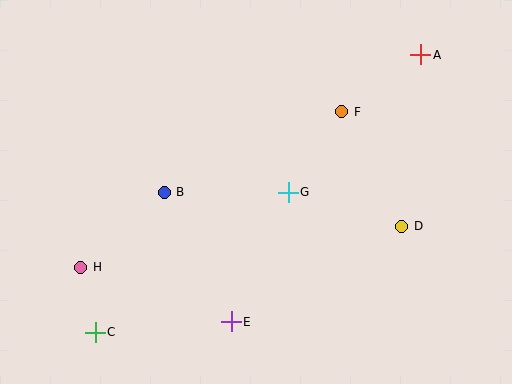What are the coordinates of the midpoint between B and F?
The midpoint between B and F is at (253, 152).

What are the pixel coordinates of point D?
Point D is at (402, 226).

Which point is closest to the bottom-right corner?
Point D is closest to the bottom-right corner.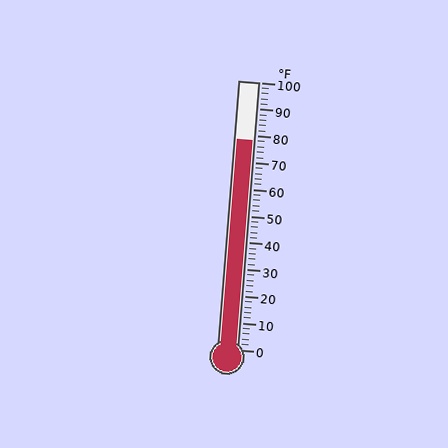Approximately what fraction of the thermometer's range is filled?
The thermometer is filled to approximately 80% of its range.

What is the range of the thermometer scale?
The thermometer scale ranges from 0°F to 100°F.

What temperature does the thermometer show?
The thermometer shows approximately 78°F.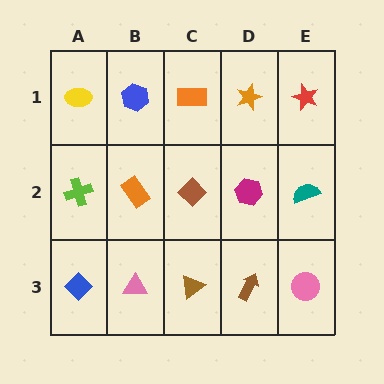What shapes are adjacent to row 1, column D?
A magenta hexagon (row 2, column D), an orange rectangle (row 1, column C), a red star (row 1, column E).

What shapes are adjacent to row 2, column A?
A yellow ellipse (row 1, column A), a blue diamond (row 3, column A), an orange rectangle (row 2, column B).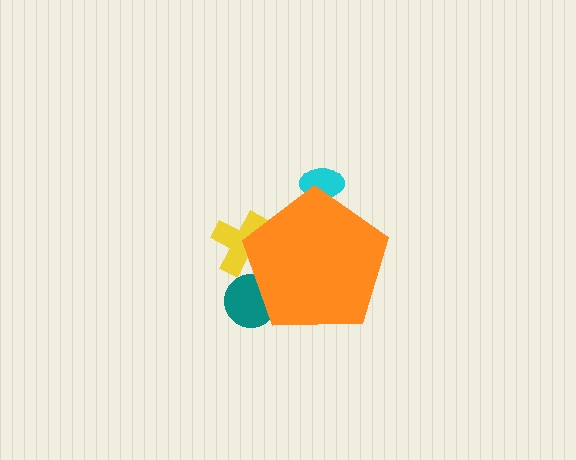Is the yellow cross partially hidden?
Yes, the yellow cross is partially hidden behind the orange pentagon.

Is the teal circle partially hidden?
Yes, the teal circle is partially hidden behind the orange pentagon.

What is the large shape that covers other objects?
An orange pentagon.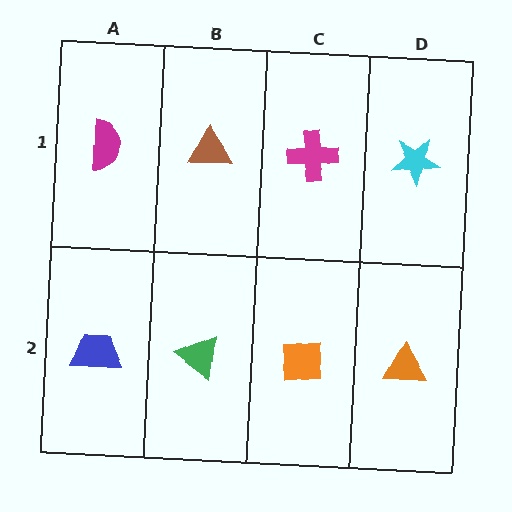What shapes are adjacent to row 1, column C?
An orange square (row 2, column C), a brown triangle (row 1, column B), a cyan star (row 1, column D).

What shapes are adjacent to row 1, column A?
A blue trapezoid (row 2, column A), a brown triangle (row 1, column B).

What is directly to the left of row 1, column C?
A brown triangle.